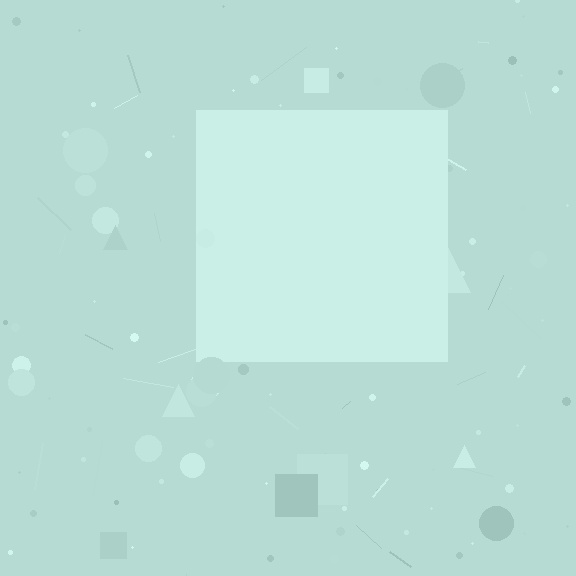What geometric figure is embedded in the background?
A square is embedded in the background.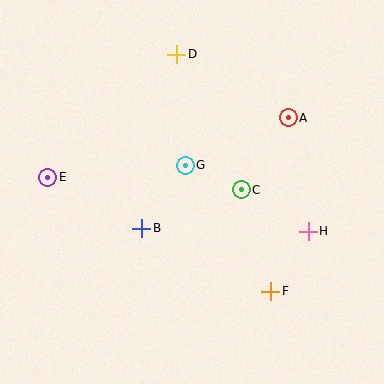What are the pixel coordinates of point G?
Point G is at (185, 165).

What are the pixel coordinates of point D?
Point D is at (177, 54).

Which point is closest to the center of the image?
Point G at (185, 165) is closest to the center.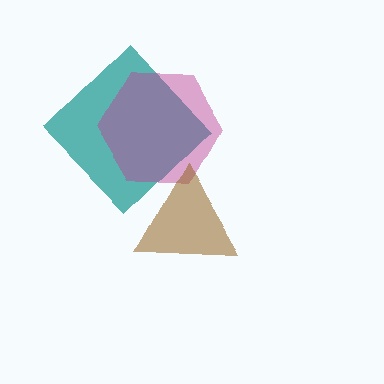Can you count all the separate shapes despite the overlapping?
Yes, there are 3 separate shapes.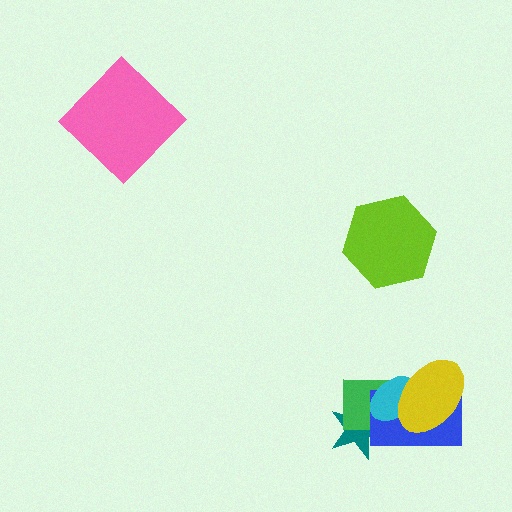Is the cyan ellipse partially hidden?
Yes, it is partially covered by another shape.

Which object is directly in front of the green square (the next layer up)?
The blue rectangle is directly in front of the green square.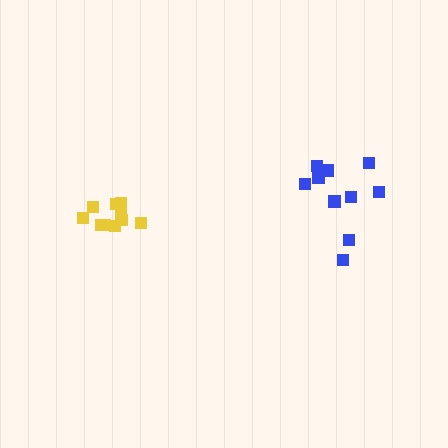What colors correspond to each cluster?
The clusters are colored: yellow, blue.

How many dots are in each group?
Group 1: 10 dots, Group 2: 10 dots (20 total).